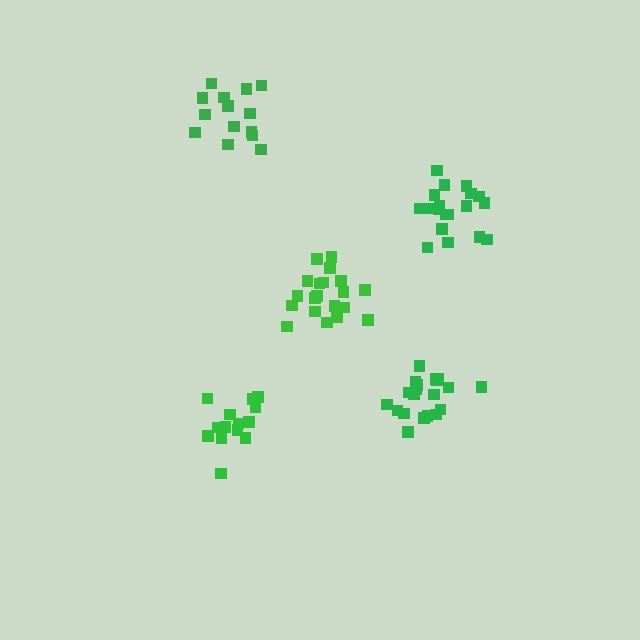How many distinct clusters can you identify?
There are 5 distinct clusters.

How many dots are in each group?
Group 1: 20 dots, Group 2: 14 dots, Group 3: 20 dots, Group 4: 14 dots, Group 5: 19 dots (87 total).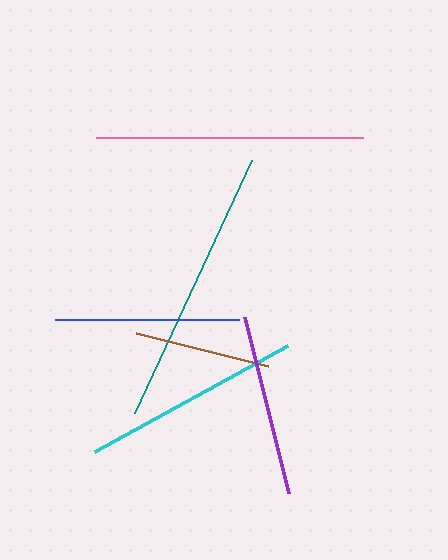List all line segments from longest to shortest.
From longest to shortest: teal, pink, cyan, blue, purple, brown.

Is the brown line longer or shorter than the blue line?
The blue line is longer than the brown line.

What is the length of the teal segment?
The teal segment is approximately 278 pixels long.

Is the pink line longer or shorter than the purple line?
The pink line is longer than the purple line.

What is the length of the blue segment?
The blue segment is approximately 184 pixels long.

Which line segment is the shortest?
The brown line is the shortest at approximately 136 pixels.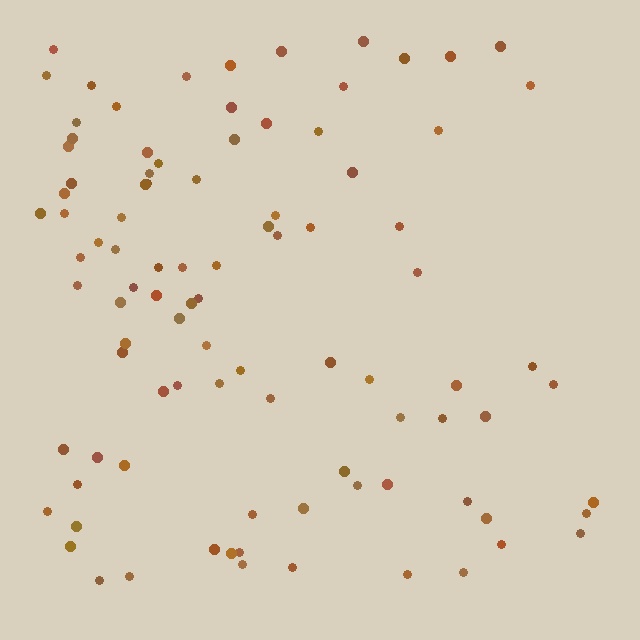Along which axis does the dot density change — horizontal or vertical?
Horizontal.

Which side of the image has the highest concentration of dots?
The left.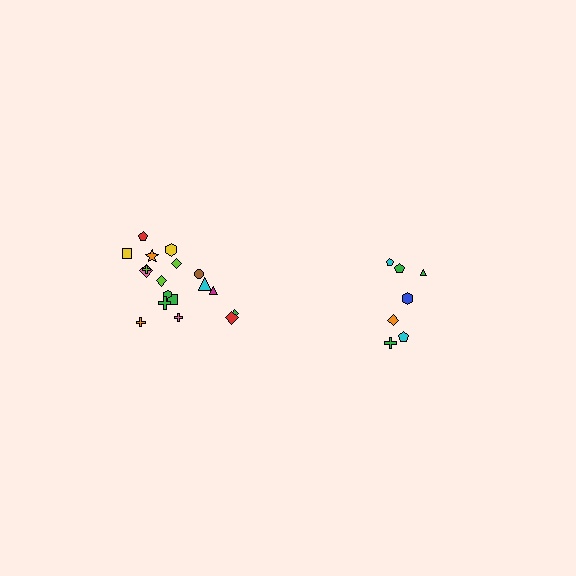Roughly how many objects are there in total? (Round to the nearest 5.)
Roughly 25 objects in total.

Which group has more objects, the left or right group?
The left group.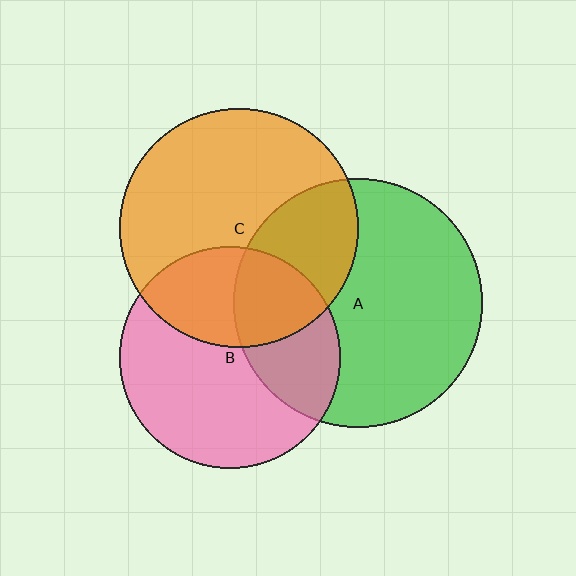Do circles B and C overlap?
Yes.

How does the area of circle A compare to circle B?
Approximately 1.3 times.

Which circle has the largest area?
Circle A (green).